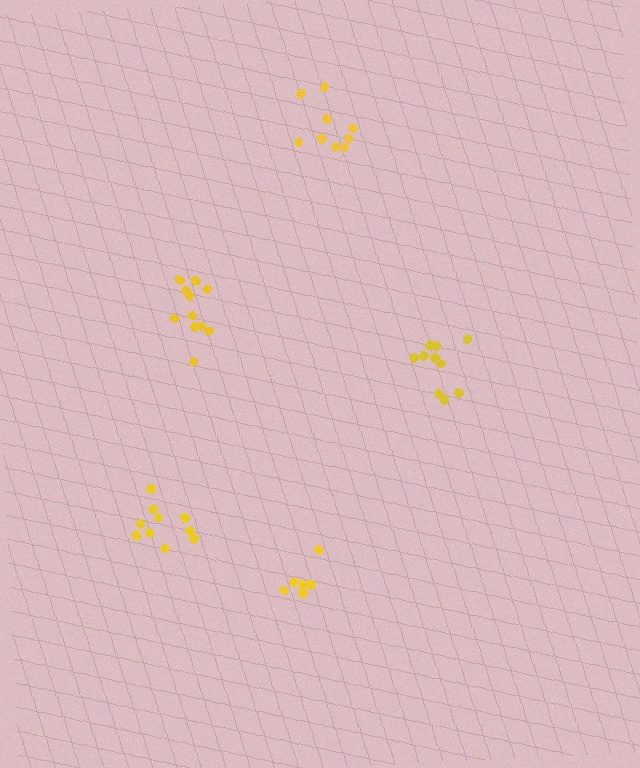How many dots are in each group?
Group 1: 10 dots, Group 2: 6 dots, Group 3: 10 dots, Group 4: 11 dots, Group 5: 9 dots (46 total).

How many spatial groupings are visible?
There are 5 spatial groupings.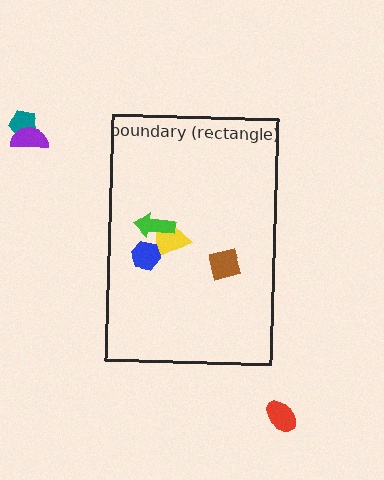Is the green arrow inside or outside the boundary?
Inside.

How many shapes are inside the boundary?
4 inside, 3 outside.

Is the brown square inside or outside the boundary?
Inside.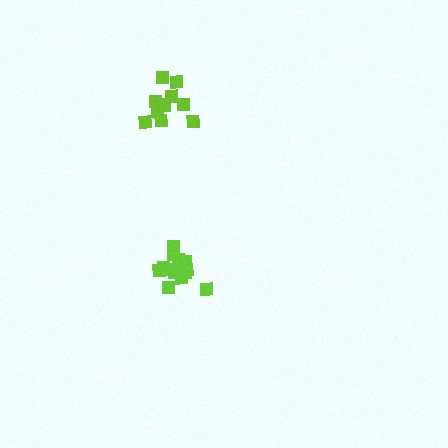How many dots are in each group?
Group 1: 14 dots, Group 2: 11 dots (25 total).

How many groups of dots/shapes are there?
There are 2 groups.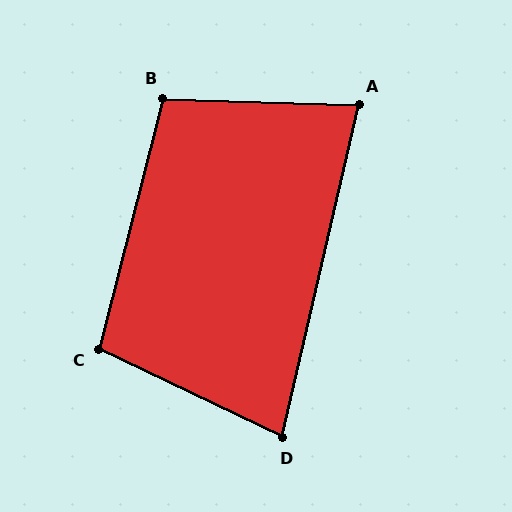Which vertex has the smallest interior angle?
D, at approximately 78 degrees.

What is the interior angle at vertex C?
Approximately 101 degrees (obtuse).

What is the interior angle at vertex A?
Approximately 79 degrees (acute).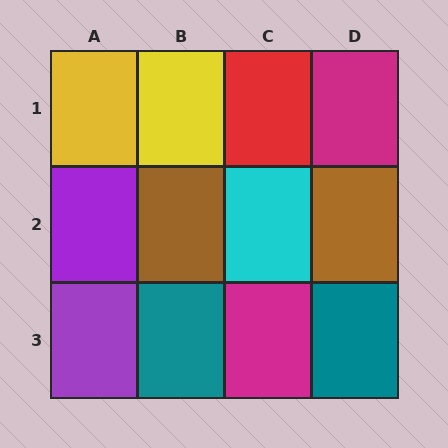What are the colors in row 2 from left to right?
Purple, brown, cyan, brown.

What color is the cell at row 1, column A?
Yellow.